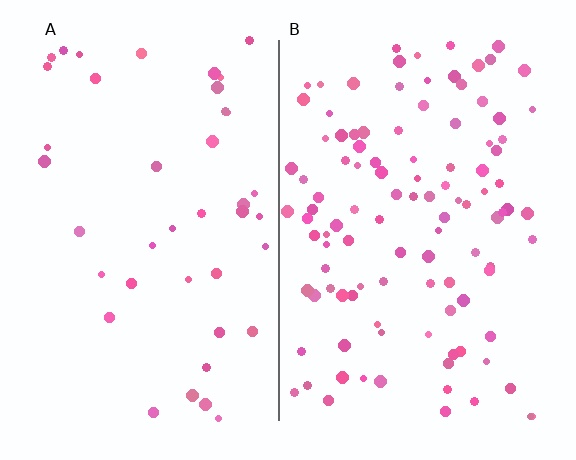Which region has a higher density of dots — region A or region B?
B (the right).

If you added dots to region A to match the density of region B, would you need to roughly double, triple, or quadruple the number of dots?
Approximately triple.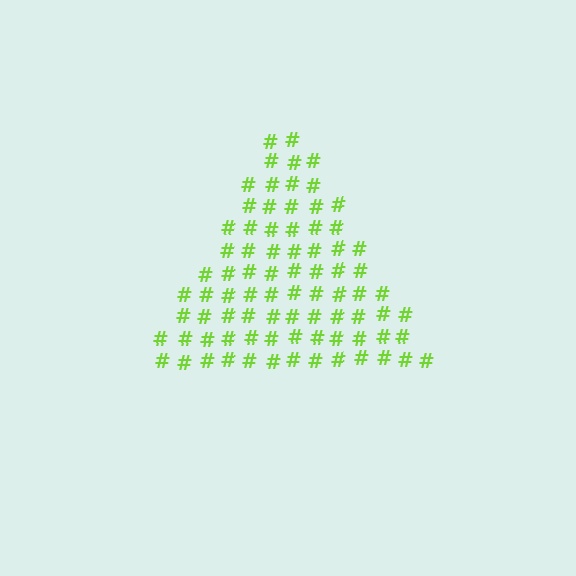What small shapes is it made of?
It is made of small hash symbols.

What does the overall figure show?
The overall figure shows a triangle.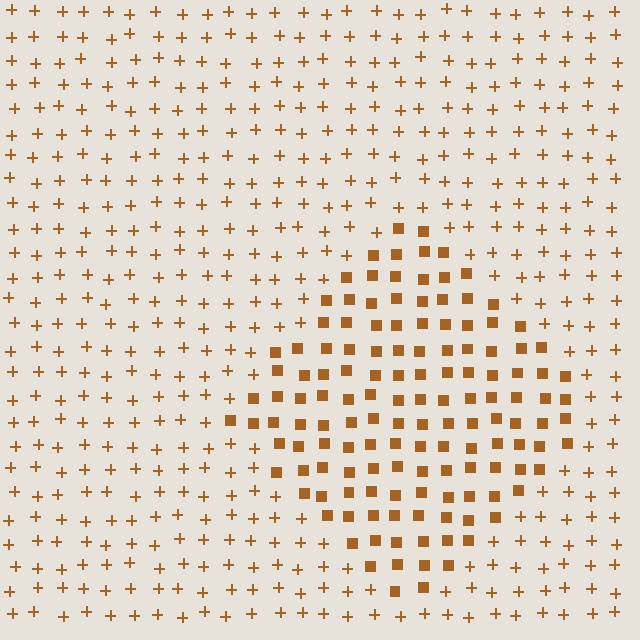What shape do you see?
I see a diamond.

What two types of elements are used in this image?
The image uses squares inside the diamond region and plus signs outside it.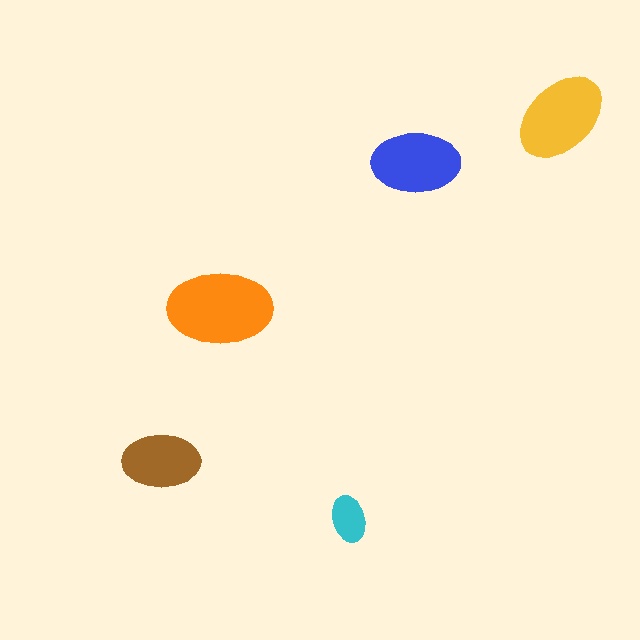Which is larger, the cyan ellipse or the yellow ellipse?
The yellow one.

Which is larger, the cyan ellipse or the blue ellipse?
The blue one.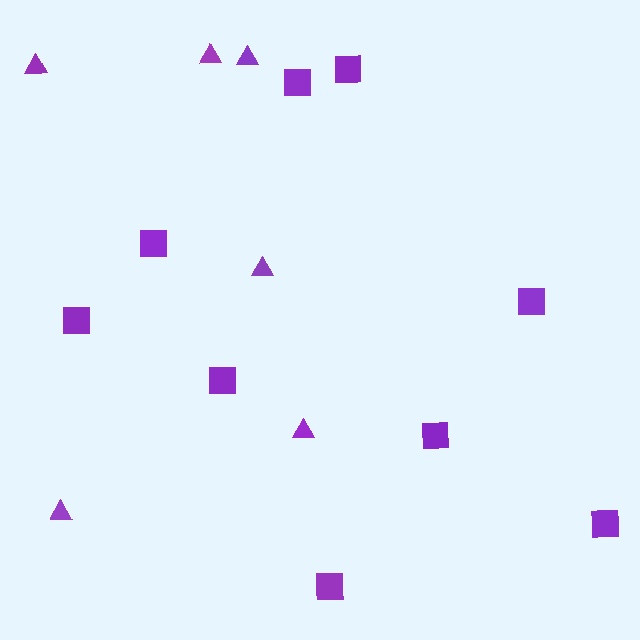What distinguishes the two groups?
There are 2 groups: one group of squares (9) and one group of triangles (6).